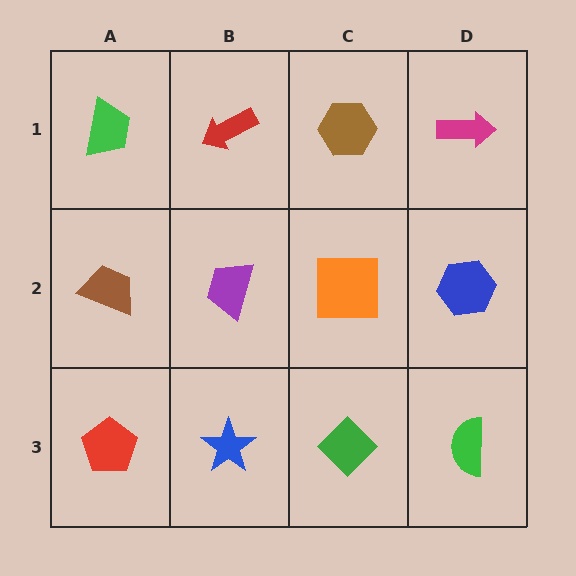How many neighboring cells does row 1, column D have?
2.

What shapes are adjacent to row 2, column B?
A red arrow (row 1, column B), a blue star (row 3, column B), a brown trapezoid (row 2, column A), an orange square (row 2, column C).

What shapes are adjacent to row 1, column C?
An orange square (row 2, column C), a red arrow (row 1, column B), a magenta arrow (row 1, column D).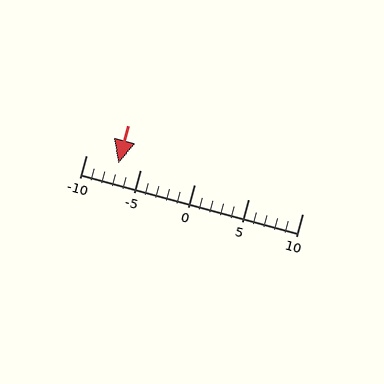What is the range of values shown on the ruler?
The ruler shows values from -10 to 10.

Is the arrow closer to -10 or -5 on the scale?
The arrow is closer to -5.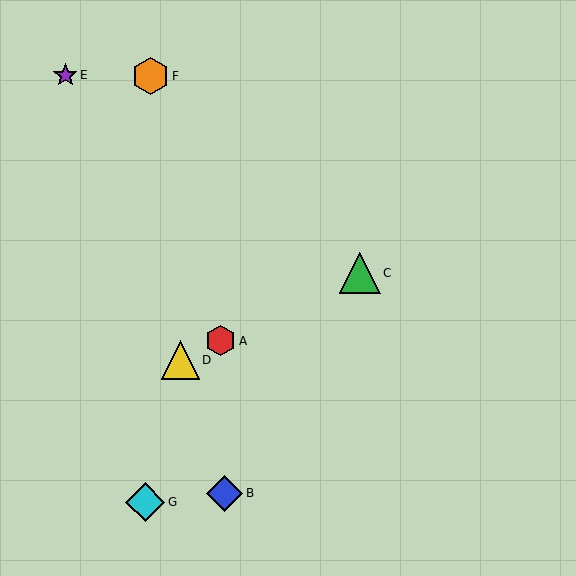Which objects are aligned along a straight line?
Objects A, C, D are aligned along a straight line.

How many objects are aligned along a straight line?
3 objects (A, C, D) are aligned along a straight line.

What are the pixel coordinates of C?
Object C is at (360, 273).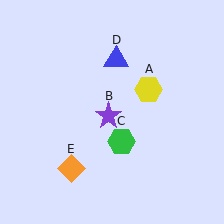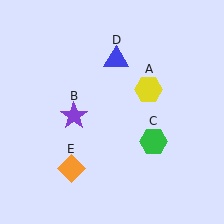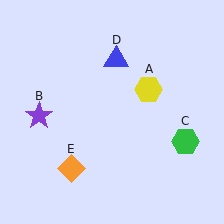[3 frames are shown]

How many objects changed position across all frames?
2 objects changed position: purple star (object B), green hexagon (object C).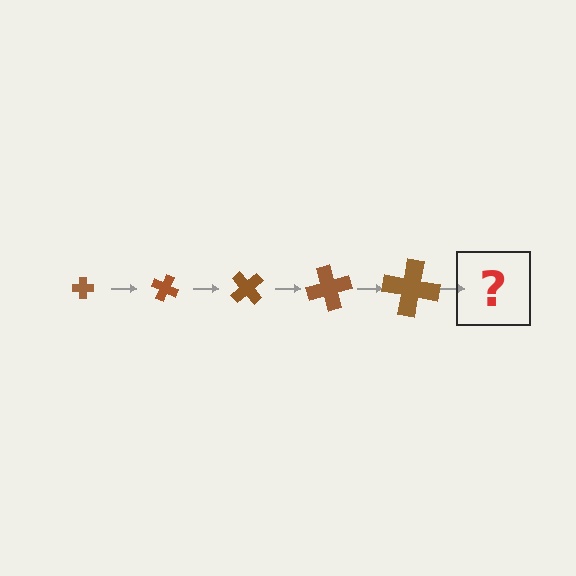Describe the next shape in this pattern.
It should be a cross, larger than the previous one and rotated 125 degrees from the start.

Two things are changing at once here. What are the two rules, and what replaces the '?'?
The two rules are that the cross grows larger each step and it rotates 25 degrees each step. The '?' should be a cross, larger than the previous one and rotated 125 degrees from the start.